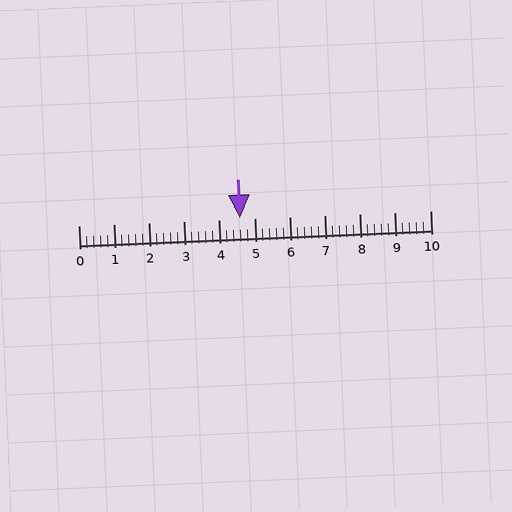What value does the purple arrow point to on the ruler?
The purple arrow points to approximately 4.6.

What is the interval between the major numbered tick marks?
The major tick marks are spaced 1 units apart.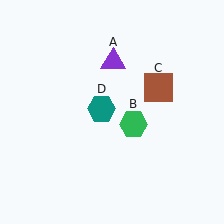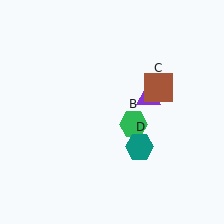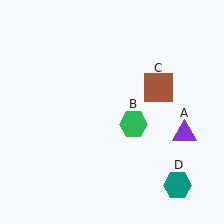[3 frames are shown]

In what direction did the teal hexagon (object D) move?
The teal hexagon (object D) moved down and to the right.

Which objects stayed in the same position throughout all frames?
Green hexagon (object B) and brown square (object C) remained stationary.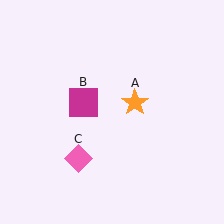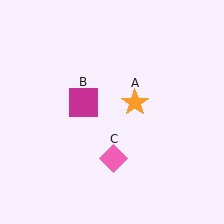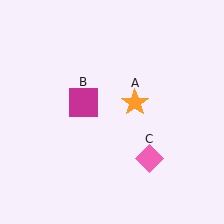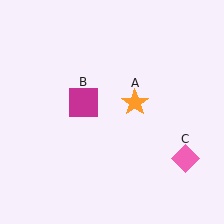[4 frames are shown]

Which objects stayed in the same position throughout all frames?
Orange star (object A) and magenta square (object B) remained stationary.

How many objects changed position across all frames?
1 object changed position: pink diamond (object C).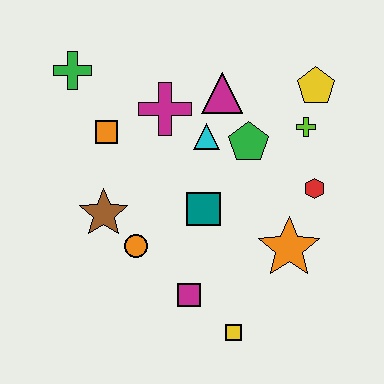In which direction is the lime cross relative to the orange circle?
The lime cross is to the right of the orange circle.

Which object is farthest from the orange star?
The green cross is farthest from the orange star.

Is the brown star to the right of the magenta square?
No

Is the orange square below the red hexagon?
No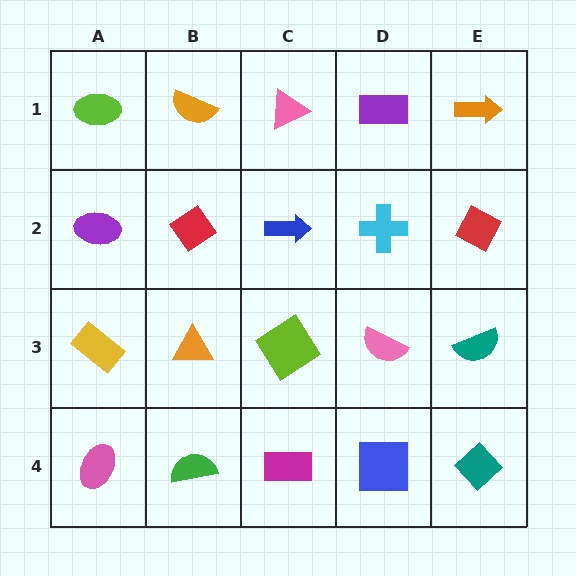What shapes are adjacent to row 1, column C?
A blue arrow (row 2, column C), an orange semicircle (row 1, column B), a purple rectangle (row 1, column D).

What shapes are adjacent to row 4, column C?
A lime diamond (row 3, column C), a green semicircle (row 4, column B), a blue square (row 4, column D).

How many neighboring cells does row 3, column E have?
3.